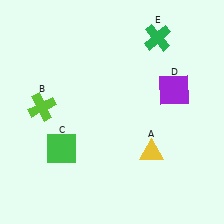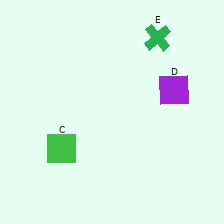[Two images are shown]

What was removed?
The lime cross (B), the yellow triangle (A) were removed in Image 2.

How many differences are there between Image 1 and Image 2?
There are 2 differences between the two images.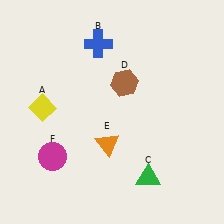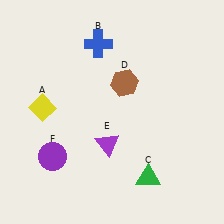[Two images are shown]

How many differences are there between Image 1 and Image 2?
There are 2 differences between the two images.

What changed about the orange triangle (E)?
In Image 1, E is orange. In Image 2, it changed to purple.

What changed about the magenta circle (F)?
In Image 1, F is magenta. In Image 2, it changed to purple.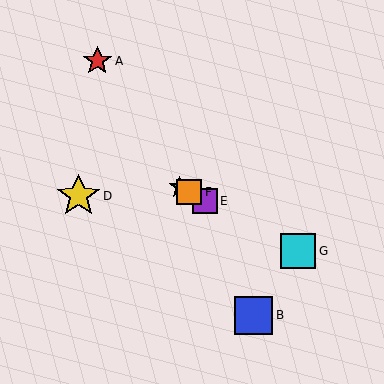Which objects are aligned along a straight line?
Objects C, E, F, G are aligned along a straight line.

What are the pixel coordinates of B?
Object B is at (253, 315).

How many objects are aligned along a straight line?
4 objects (C, E, F, G) are aligned along a straight line.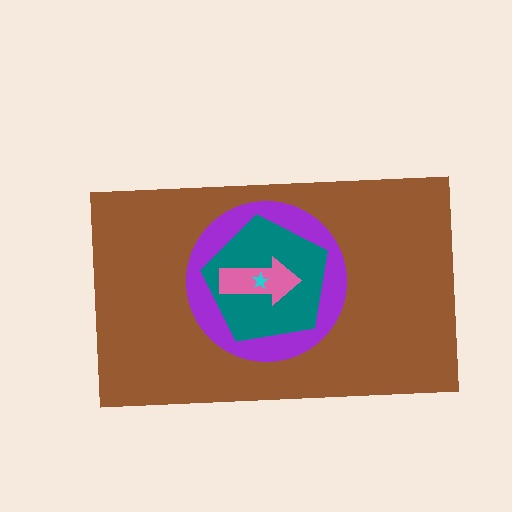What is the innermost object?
The cyan star.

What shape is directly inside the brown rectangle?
The purple circle.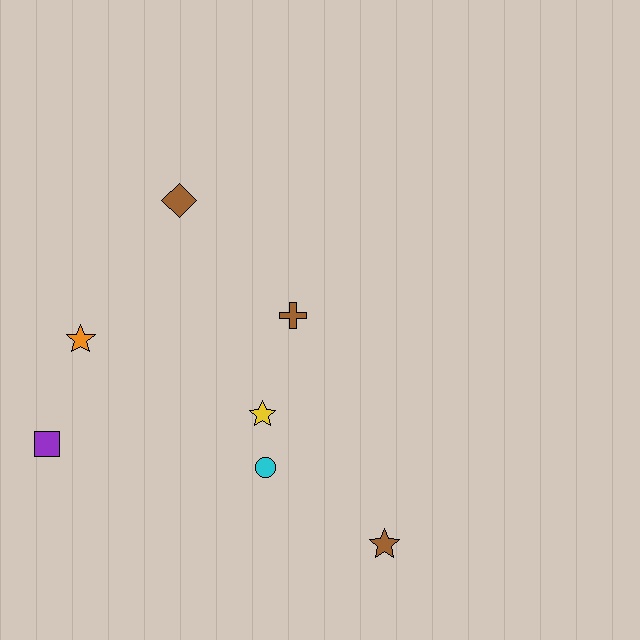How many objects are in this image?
There are 7 objects.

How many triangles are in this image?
There are no triangles.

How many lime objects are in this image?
There are no lime objects.